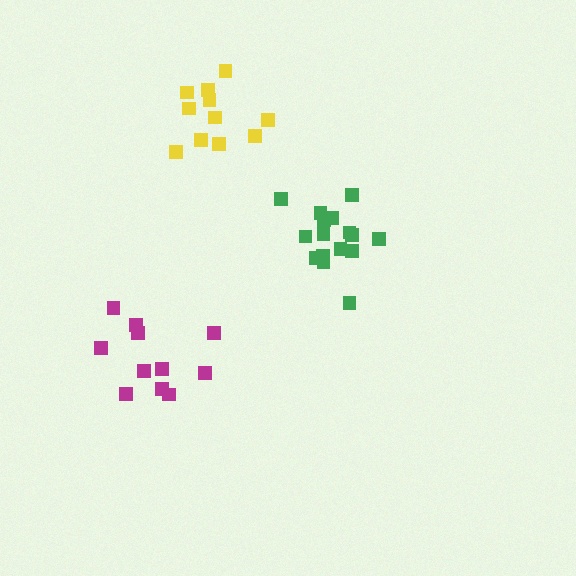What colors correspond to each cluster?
The clusters are colored: yellow, green, magenta.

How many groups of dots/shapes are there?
There are 3 groups.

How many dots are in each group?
Group 1: 11 dots, Group 2: 17 dots, Group 3: 11 dots (39 total).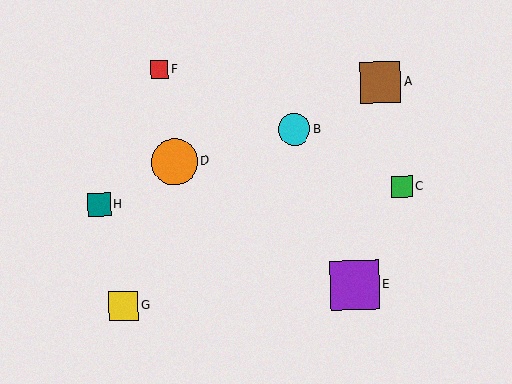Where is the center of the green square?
The center of the green square is at (402, 186).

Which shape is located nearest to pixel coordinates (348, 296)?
The purple square (labeled E) at (355, 285) is nearest to that location.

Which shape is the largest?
The purple square (labeled E) is the largest.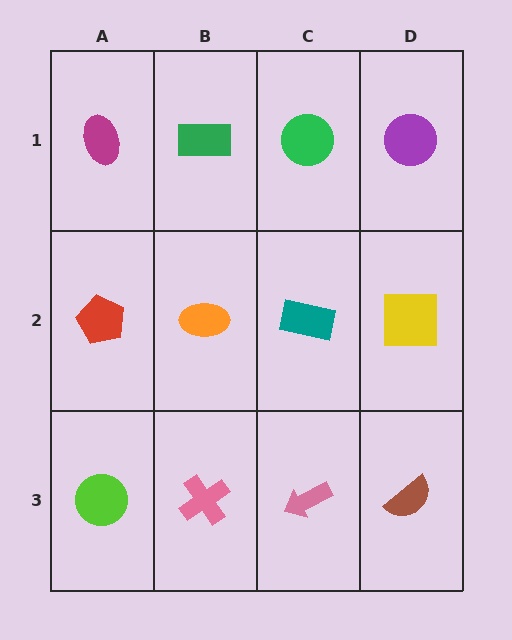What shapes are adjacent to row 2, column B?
A green rectangle (row 1, column B), a pink cross (row 3, column B), a red pentagon (row 2, column A), a teal rectangle (row 2, column C).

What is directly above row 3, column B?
An orange ellipse.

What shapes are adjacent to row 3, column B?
An orange ellipse (row 2, column B), a lime circle (row 3, column A), a pink arrow (row 3, column C).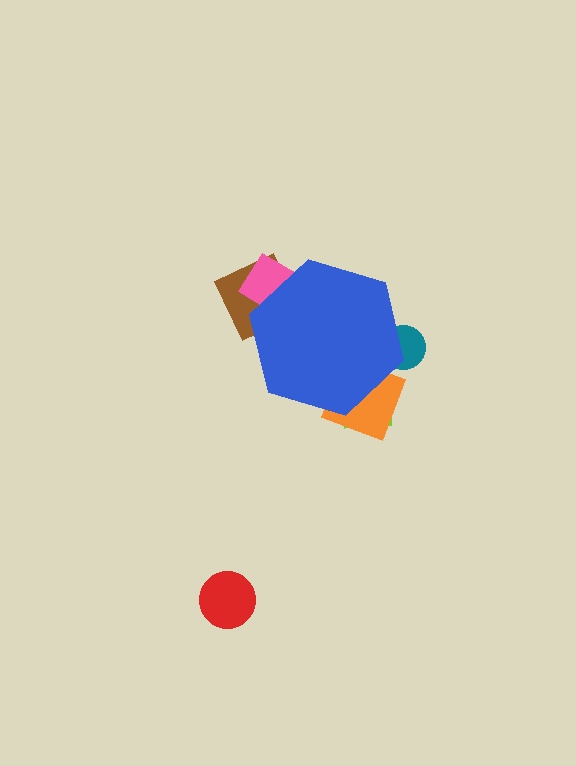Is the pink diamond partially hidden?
Yes, the pink diamond is partially hidden behind the blue hexagon.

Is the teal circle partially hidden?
Yes, the teal circle is partially hidden behind the blue hexagon.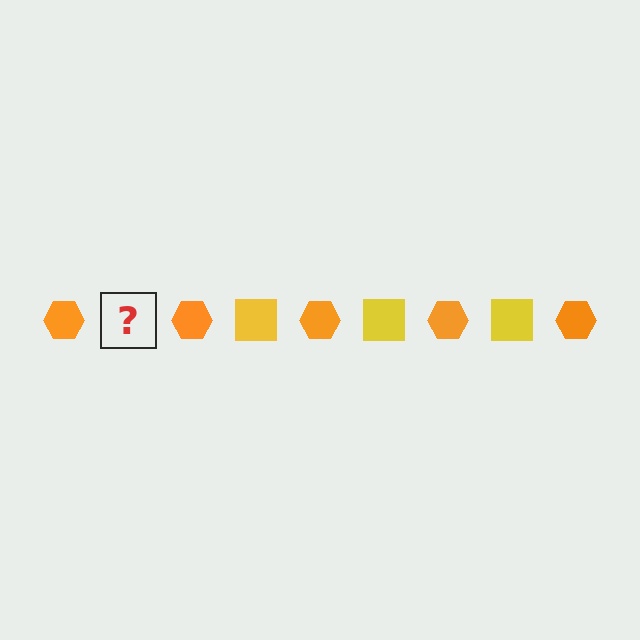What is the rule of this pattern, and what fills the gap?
The rule is that the pattern alternates between orange hexagon and yellow square. The gap should be filled with a yellow square.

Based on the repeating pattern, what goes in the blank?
The blank should be a yellow square.